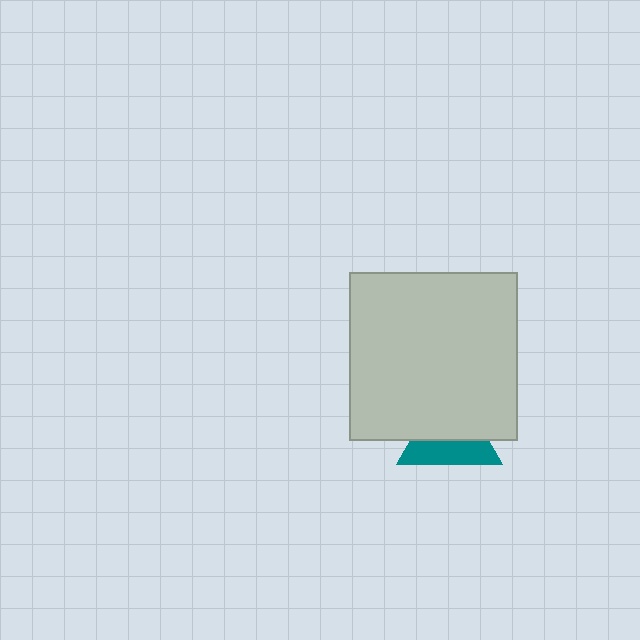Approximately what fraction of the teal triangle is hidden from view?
Roughly 55% of the teal triangle is hidden behind the light gray square.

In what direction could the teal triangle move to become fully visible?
The teal triangle could move down. That would shift it out from behind the light gray square entirely.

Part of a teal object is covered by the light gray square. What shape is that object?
It is a triangle.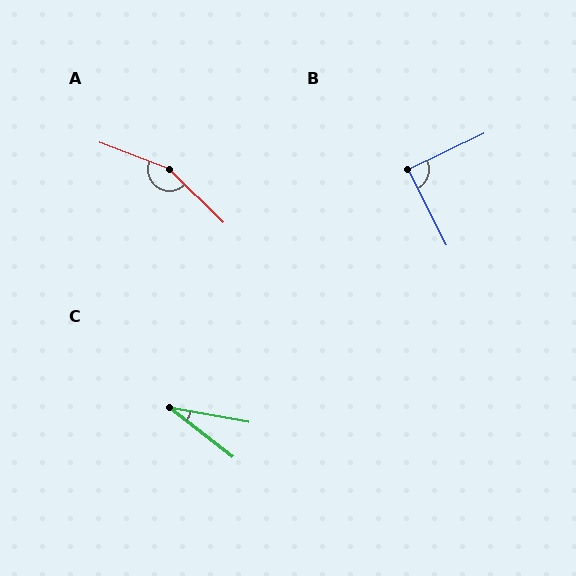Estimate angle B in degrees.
Approximately 88 degrees.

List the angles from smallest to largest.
C (27°), B (88°), A (156°).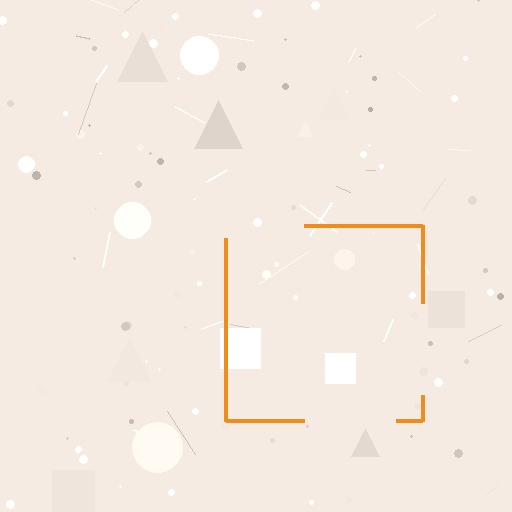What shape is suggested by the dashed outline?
The dashed outline suggests a square.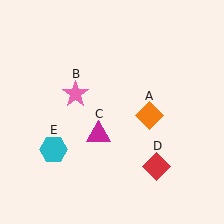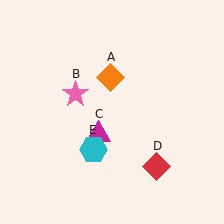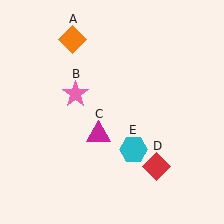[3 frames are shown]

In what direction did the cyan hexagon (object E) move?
The cyan hexagon (object E) moved right.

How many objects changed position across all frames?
2 objects changed position: orange diamond (object A), cyan hexagon (object E).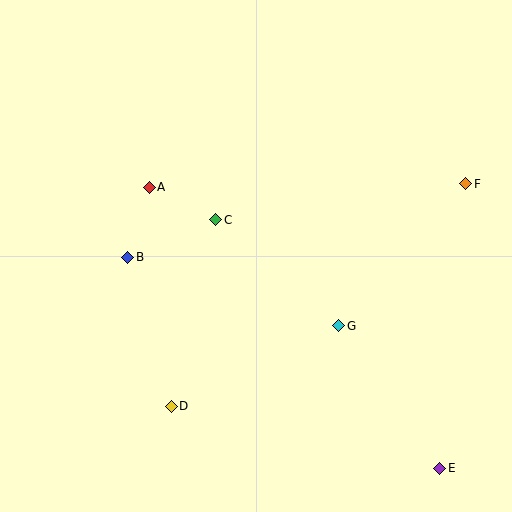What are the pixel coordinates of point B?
Point B is at (128, 257).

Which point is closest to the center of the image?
Point C at (216, 220) is closest to the center.